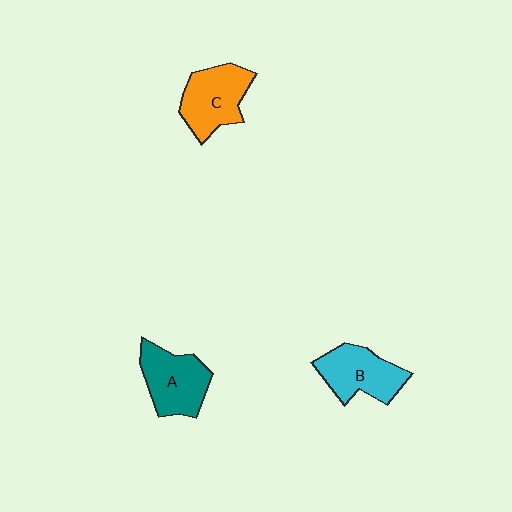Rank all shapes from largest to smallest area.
From largest to smallest: C (orange), A (teal), B (cyan).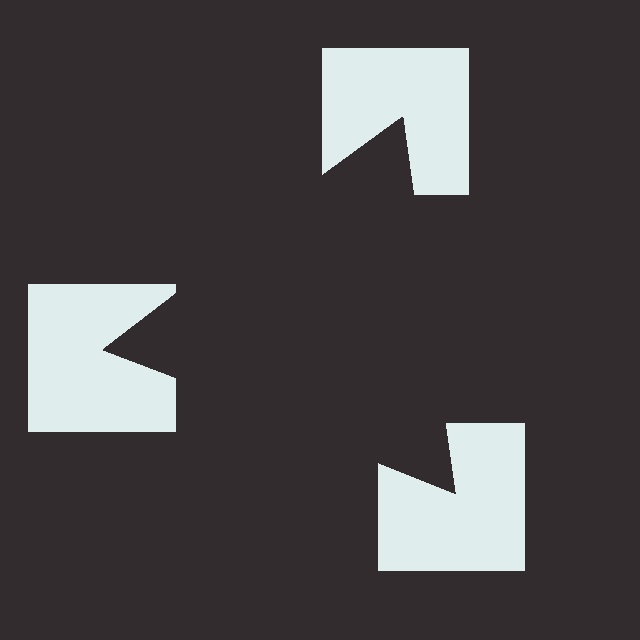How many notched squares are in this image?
There are 3 — one at each vertex of the illusory triangle.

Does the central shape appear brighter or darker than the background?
It typically appears slightly darker than the background, even though no actual brightness change is drawn.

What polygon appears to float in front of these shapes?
An illusory triangle — its edges are inferred from the aligned wedge cuts in the notched squares, not physically drawn.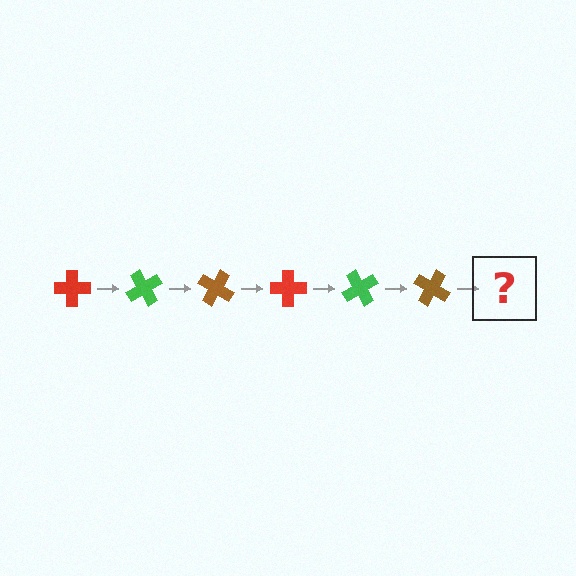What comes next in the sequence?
The next element should be a red cross, rotated 360 degrees from the start.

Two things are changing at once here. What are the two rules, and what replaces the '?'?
The two rules are that it rotates 60 degrees each step and the color cycles through red, green, and brown. The '?' should be a red cross, rotated 360 degrees from the start.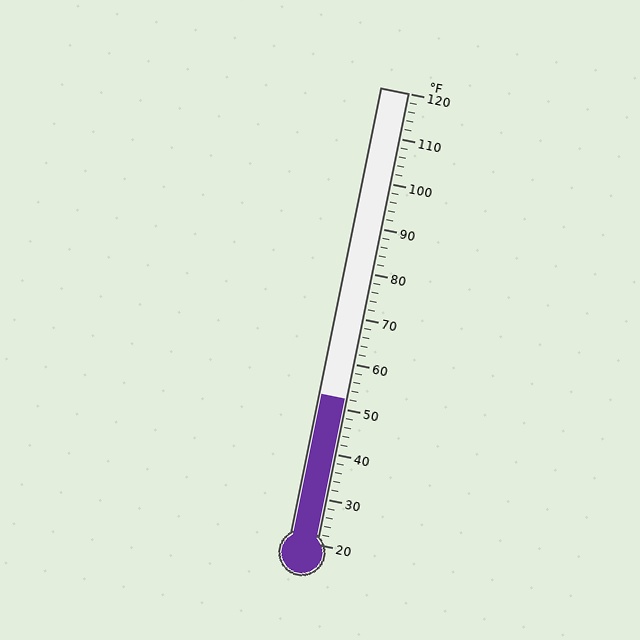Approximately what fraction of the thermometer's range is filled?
The thermometer is filled to approximately 30% of its range.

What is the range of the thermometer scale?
The thermometer scale ranges from 20°F to 120°F.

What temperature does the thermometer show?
The thermometer shows approximately 52°F.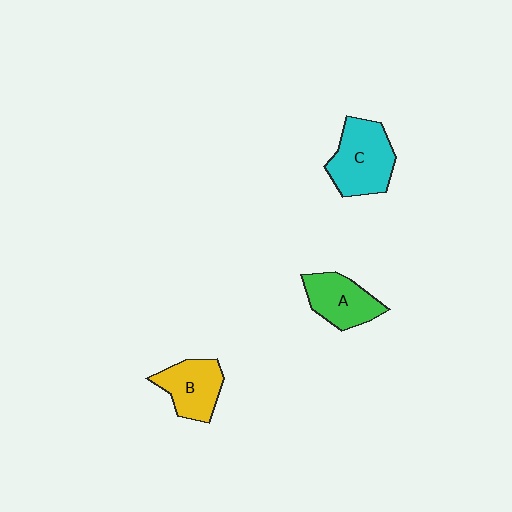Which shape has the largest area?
Shape C (cyan).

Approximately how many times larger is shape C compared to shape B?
Approximately 1.3 times.